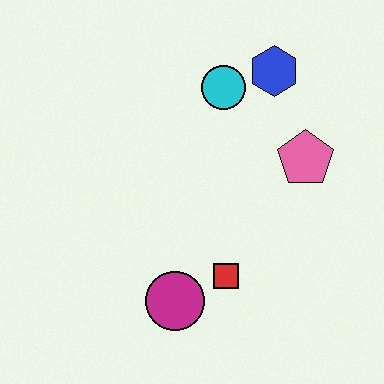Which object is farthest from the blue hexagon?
The magenta circle is farthest from the blue hexagon.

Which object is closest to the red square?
The magenta circle is closest to the red square.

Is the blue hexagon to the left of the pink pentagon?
Yes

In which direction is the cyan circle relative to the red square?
The cyan circle is above the red square.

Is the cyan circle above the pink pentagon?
Yes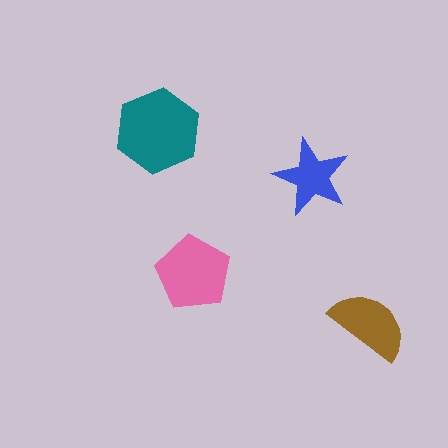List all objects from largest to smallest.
The teal hexagon, the pink pentagon, the brown semicircle, the blue star.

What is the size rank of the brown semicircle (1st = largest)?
3rd.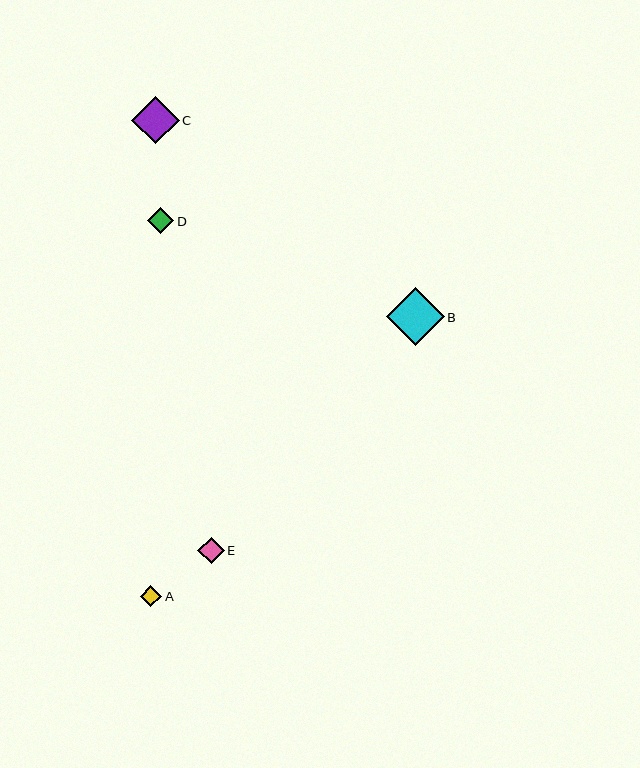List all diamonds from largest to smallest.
From largest to smallest: B, C, E, D, A.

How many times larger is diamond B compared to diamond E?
Diamond B is approximately 2.2 times the size of diamond E.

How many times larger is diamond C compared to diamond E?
Diamond C is approximately 1.8 times the size of diamond E.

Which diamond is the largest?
Diamond B is the largest with a size of approximately 58 pixels.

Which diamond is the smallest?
Diamond A is the smallest with a size of approximately 21 pixels.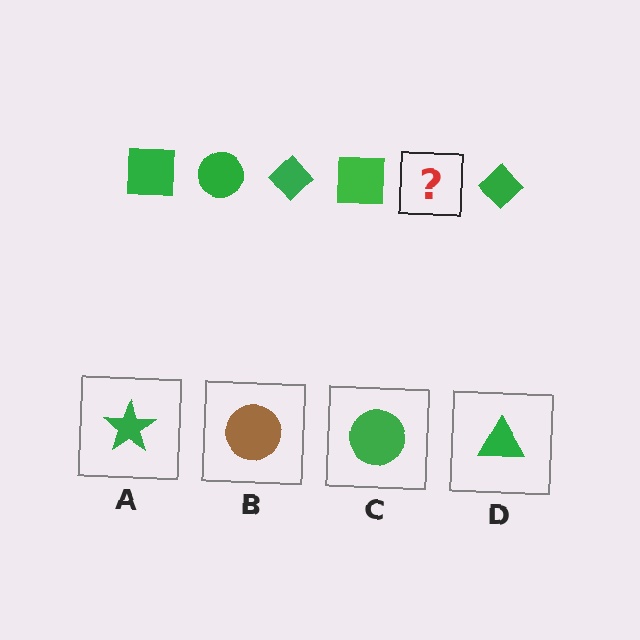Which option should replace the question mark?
Option C.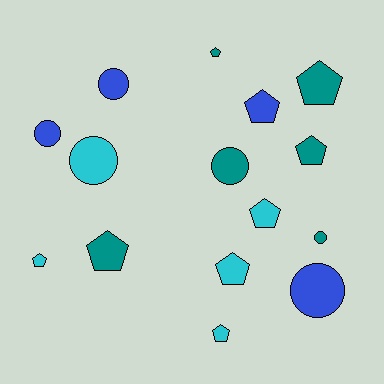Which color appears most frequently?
Teal, with 6 objects.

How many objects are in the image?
There are 15 objects.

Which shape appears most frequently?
Pentagon, with 9 objects.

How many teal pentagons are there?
There are 4 teal pentagons.